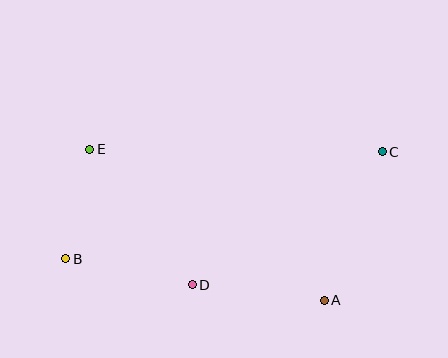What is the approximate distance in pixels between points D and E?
The distance between D and E is approximately 170 pixels.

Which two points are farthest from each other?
Points B and C are farthest from each other.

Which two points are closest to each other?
Points B and E are closest to each other.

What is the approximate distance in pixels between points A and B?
The distance between A and B is approximately 261 pixels.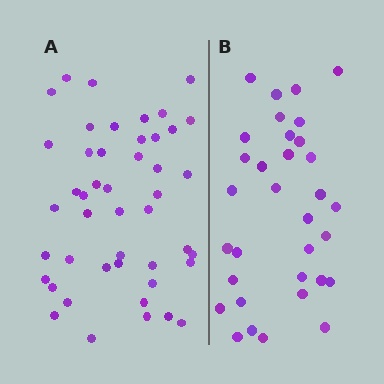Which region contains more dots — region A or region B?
Region A (the left region) has more dots.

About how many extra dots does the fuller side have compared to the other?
Region A has approximately 15 more dots than region B.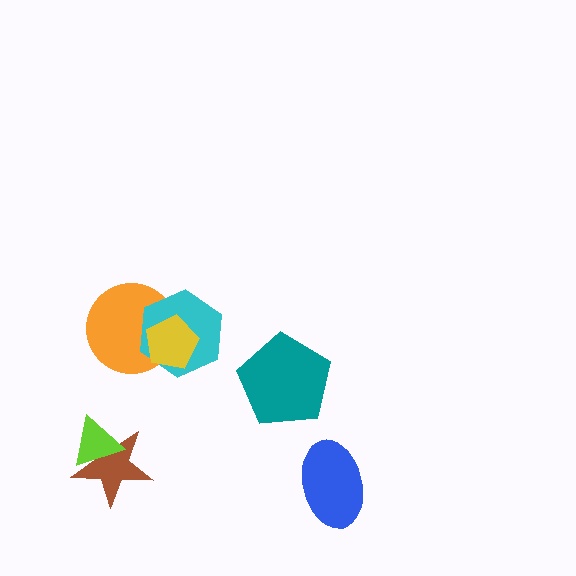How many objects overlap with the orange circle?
2 objects overlap with the orange circle.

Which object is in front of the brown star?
The lime triangle is in front of the brown star.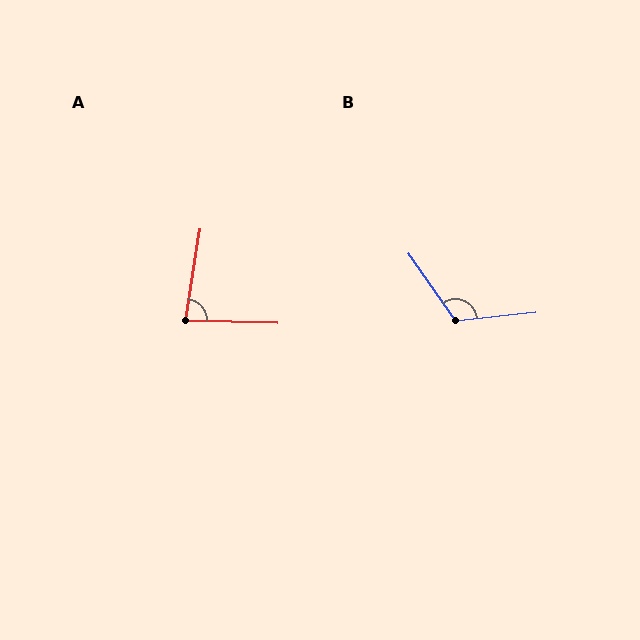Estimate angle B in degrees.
Approximately 119 degrees.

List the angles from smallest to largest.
A (83°), B (119°).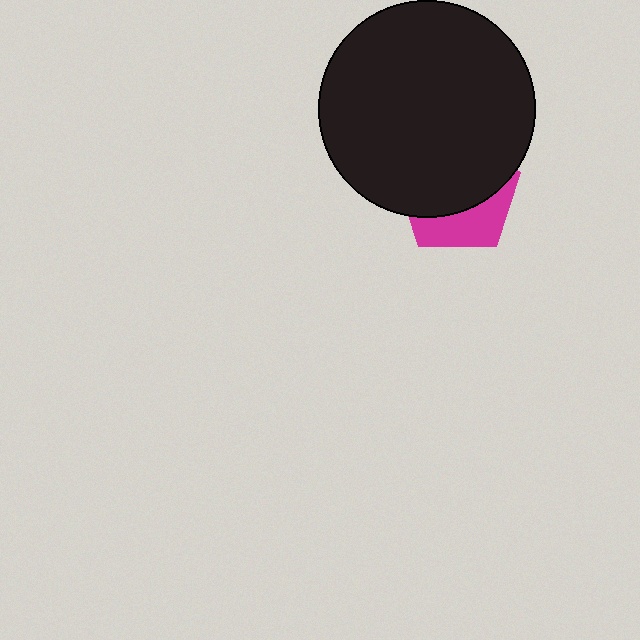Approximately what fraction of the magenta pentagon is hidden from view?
Roughly 65% of the magenta pentagon is hidden behind the black circle.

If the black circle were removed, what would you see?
You would see the complete magenta pentagon.